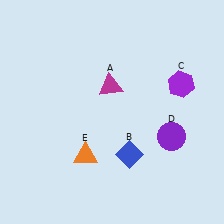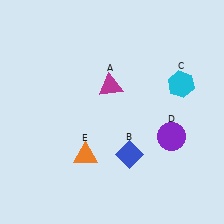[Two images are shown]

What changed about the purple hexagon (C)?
In Image 1, C is purple. In Image 2, it changed to cyan.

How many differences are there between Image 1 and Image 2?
There is 1 difference between the two images.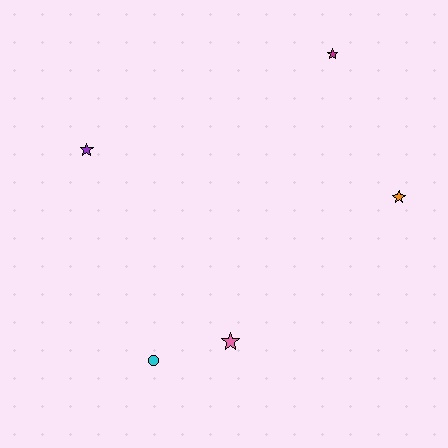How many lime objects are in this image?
There are no lime objects.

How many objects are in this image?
There are 5 objects.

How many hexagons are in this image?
There are no hexagons.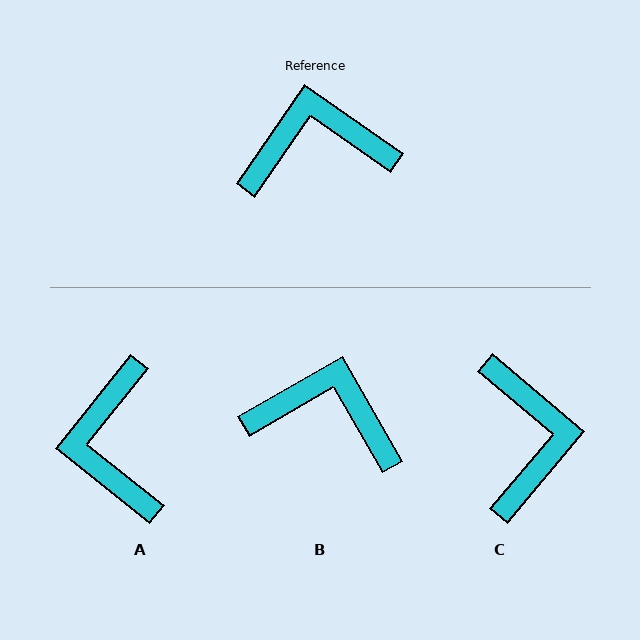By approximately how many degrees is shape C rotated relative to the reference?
Approximately 95 degrees clockwise.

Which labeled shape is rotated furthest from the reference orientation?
C, about 95 degrees away.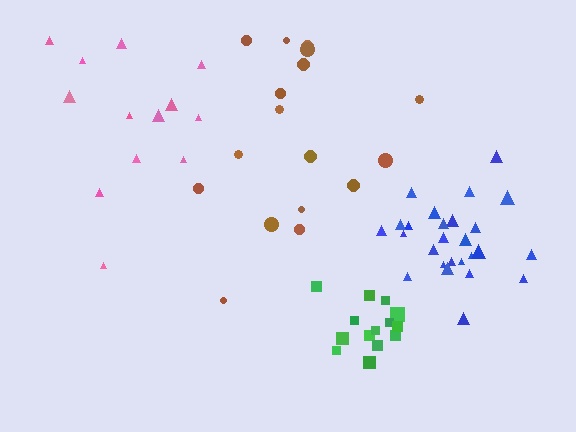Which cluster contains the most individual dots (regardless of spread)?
Blue (26).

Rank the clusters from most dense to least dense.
green, blue, brown, pink.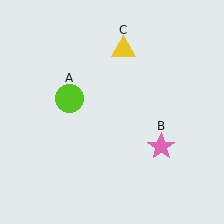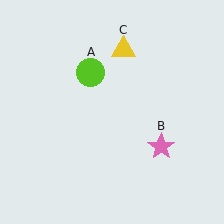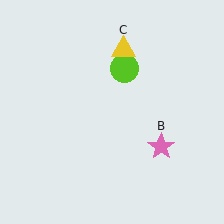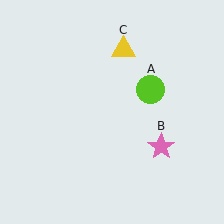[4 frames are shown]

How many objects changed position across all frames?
1 object changed position: lime circle (object A).